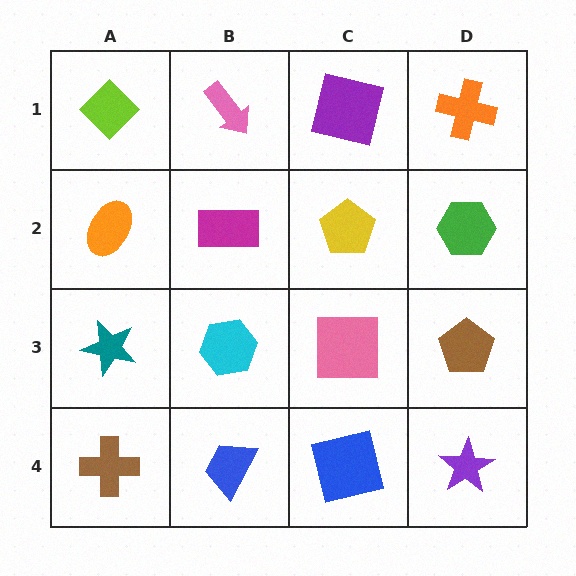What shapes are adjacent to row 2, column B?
A pink arrow (row 1, column B), a cyan hexagon (row 3, column B), an orange ellipse (row 2, column A), a yellow pentagon (row 2, column C).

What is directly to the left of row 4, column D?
A blue square.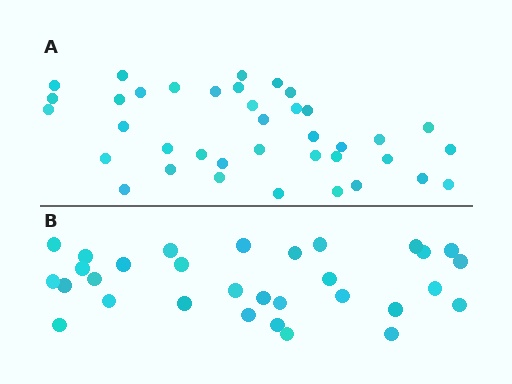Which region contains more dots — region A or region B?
Region A (the top region) has more dots.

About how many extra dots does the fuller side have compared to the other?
Region A has roughly 8 or so more dots than region B.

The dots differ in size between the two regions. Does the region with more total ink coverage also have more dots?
No. Region B has more total ink coverage because its dots are larger, but region A actually contains more individual dots. Total area can be misleading — the number of items is what matters here.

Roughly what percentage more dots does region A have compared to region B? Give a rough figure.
About 25% more.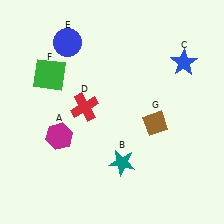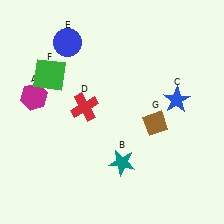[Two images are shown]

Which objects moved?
The objects that moved are: the magenta hexagon (A), the blue star (C).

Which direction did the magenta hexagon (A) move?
The magenta hexagon (A) moved up.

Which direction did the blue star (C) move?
The blue star (C) moved down.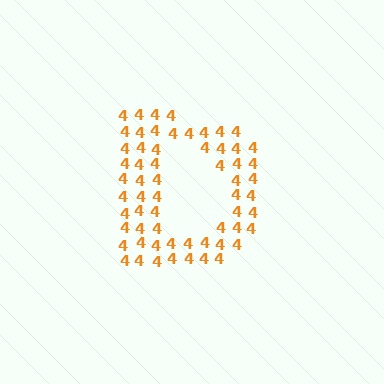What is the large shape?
The large shape is the letter D.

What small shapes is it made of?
It is made of small digit 4's.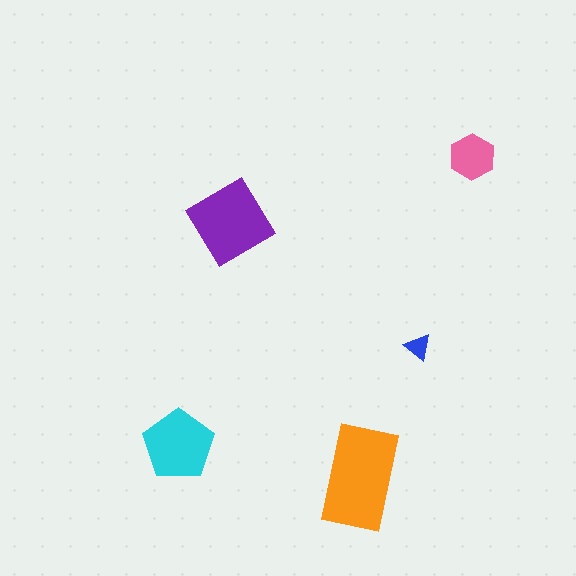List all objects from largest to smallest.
The orange rectangle, the purple diamond, the cyan pentagon, the pink hexagon, the blue triangle.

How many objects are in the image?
There are 5 objects in the image.